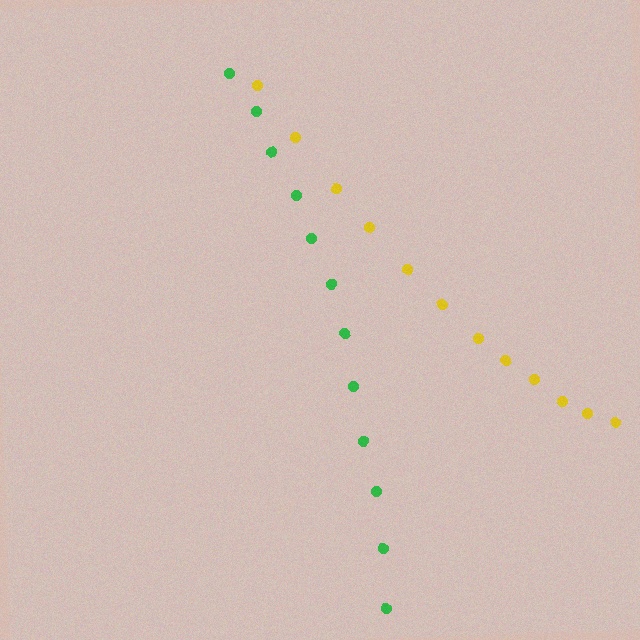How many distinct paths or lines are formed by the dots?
There are 2 distinct paths.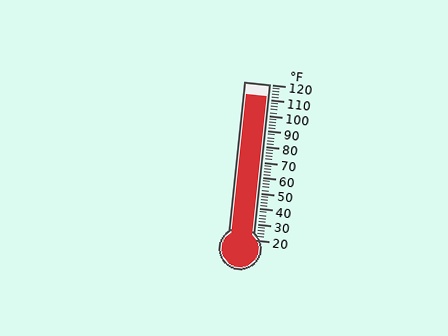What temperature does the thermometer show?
The thermometer shows approximately 112°F.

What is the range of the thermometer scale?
The thermometer scale ranges from 20°F to 120°F.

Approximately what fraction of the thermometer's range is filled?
The thermometer is filled to approximately 90% of its range.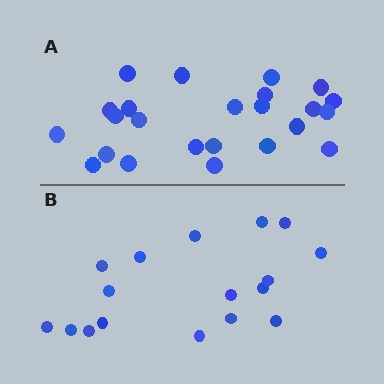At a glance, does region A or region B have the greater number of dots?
Region A (the top region) has more dots.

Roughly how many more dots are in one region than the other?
Region A has roughly 8 or so more dots than region B.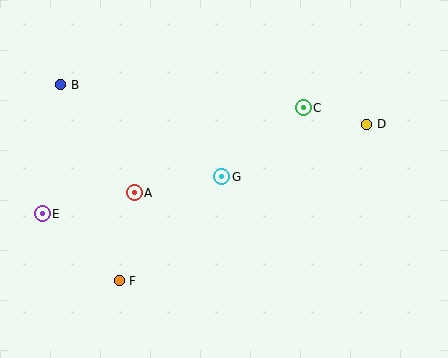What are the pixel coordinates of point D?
Point D is at (367, 124).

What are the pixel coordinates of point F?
Point F is at (119, 281).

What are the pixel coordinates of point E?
Point E is at (42, 214).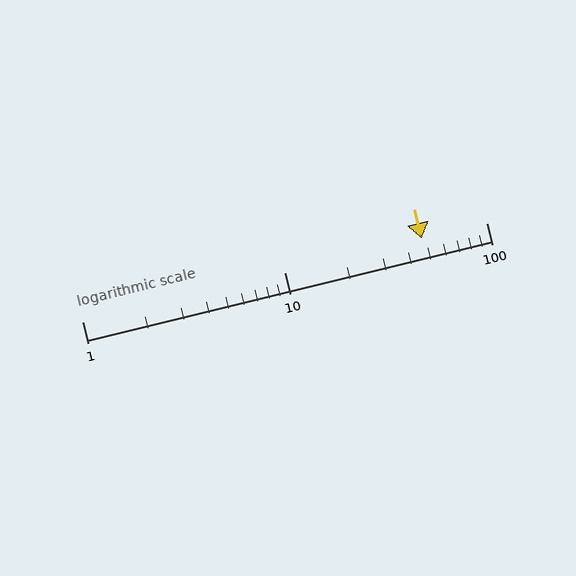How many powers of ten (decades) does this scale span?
The scale spans 2 decades, from 1 to 100.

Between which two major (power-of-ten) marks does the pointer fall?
The pointer is between 10 and 100.